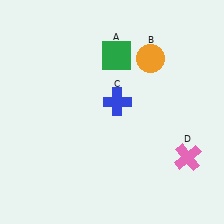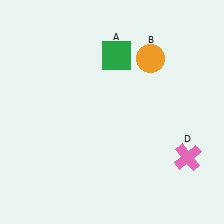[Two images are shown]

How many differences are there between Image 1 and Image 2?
There is 1 difference between the two images.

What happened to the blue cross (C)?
The blue cross (C) was removed in Image 2. It was in the top-right area of Image 1.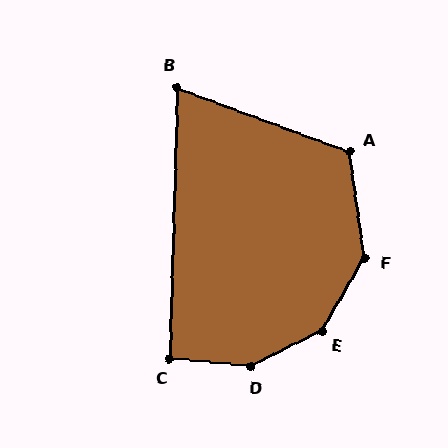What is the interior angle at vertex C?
Approximately 94 degrees (approximately right).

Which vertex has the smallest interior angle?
B, at approximately 71 degrees.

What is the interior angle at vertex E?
Approximately 147 degrees (obtuse).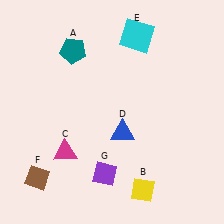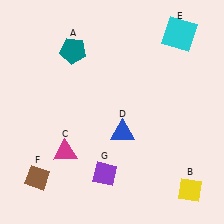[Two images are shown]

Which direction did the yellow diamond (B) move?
The yellow diamond (B) moved right.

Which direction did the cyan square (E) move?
The cyan square (E) moved right.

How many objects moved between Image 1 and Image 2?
2 objects moved between the two images.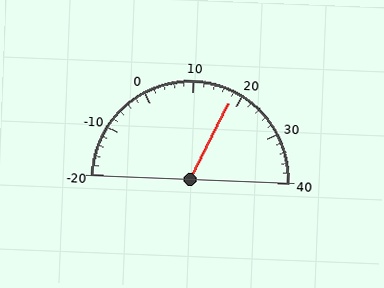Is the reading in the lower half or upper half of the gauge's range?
The reading is in the upper half of the range (-20 to 40).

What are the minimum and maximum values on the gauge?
The gauge ranges from -20 to 40.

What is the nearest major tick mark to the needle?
The nearest major tick mark is 20.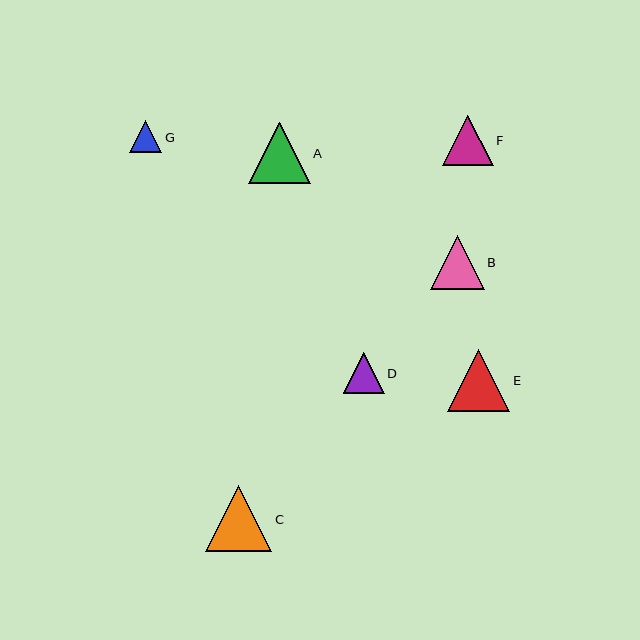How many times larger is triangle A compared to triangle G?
Triangle A is approximately 1.9 times the size of triangle G.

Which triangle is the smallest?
Triangle G is the smallest with a size of approximately 32 pixels.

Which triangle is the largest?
Triangle C is the largest with a size of approximately 66 pixels.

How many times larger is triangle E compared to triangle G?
Triangle E is approximately 2.0 times the size of triangle G.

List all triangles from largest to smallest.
From largest to smallest: C, E, A, B, F, D, G.